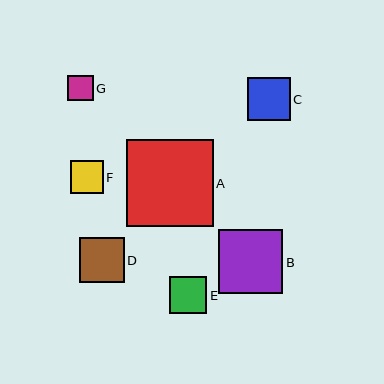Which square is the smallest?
Square G is the smallest with a size of approximately 26 pixels.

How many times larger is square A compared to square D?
Square A is approximately 1.9 times the size of square D.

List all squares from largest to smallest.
From largest to smallest: A, B, D, C, E, F, G.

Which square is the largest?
Square A is the largest with a size of approximately 87 pixels.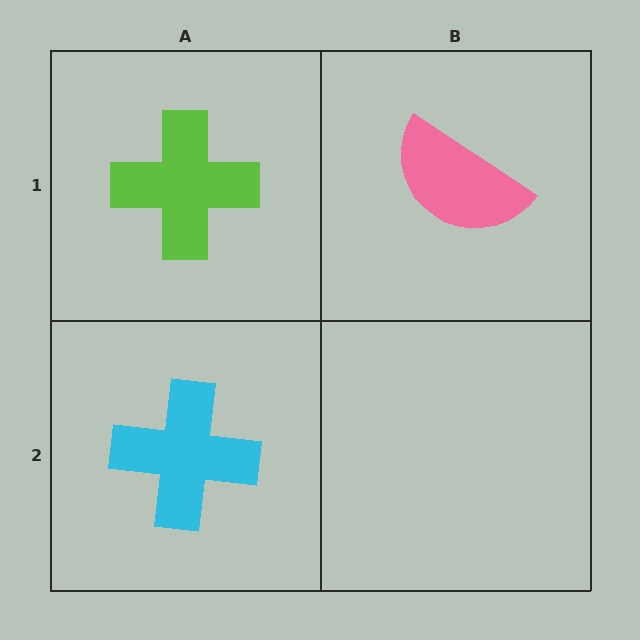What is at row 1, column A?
A lime cross.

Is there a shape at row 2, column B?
No, that cell is empty.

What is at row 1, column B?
A pink semicircle.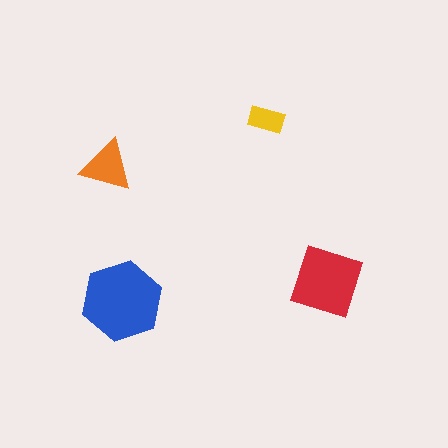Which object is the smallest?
The yellow rectangle.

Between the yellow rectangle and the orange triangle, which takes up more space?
The orange triangle.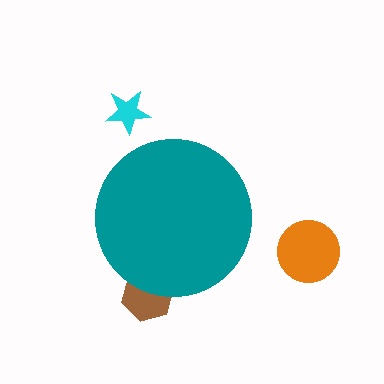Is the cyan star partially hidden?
No, the cyan star is fully visible.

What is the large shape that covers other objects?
A teal circle.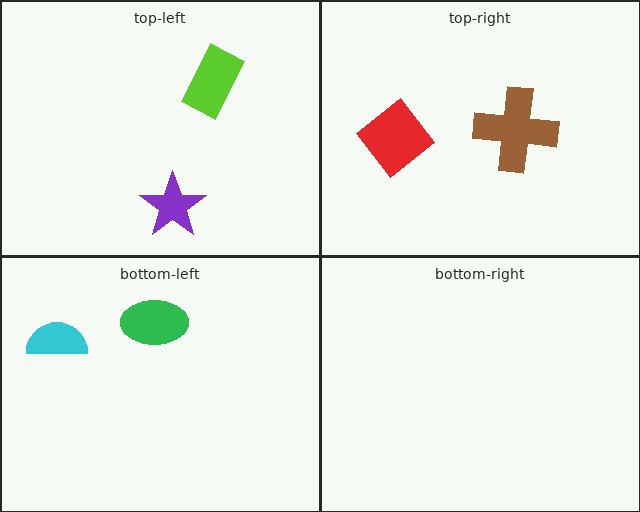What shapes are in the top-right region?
The brown cross, the red diamond.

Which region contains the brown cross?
The top-right region.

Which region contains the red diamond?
The top-right region.